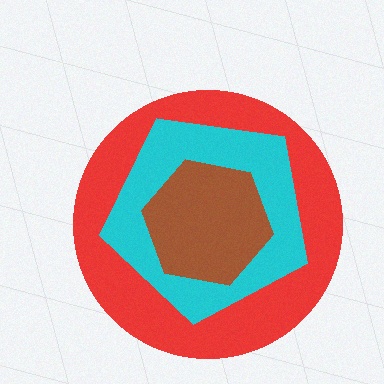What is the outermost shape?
The red circle.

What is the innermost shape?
The brown hexagon.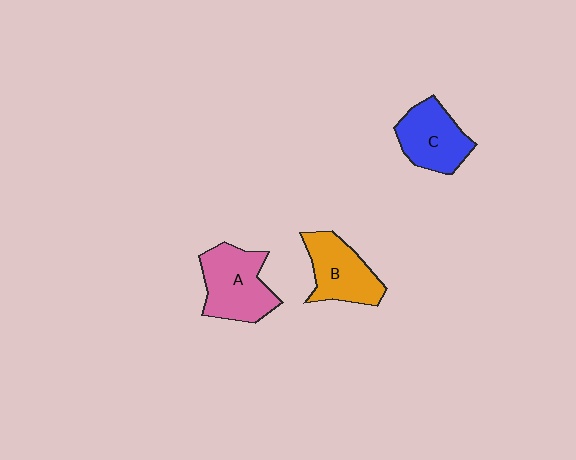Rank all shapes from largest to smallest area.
From largest to smallest: A (pink), B (orange), C (blue).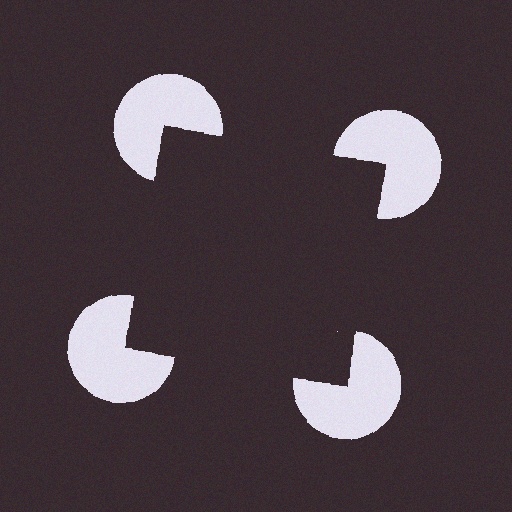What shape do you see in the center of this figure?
An illusory square — its edges are inferred from the aligned wedge cuts in the pac-man discs, not physically drawn.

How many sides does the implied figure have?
4 sides.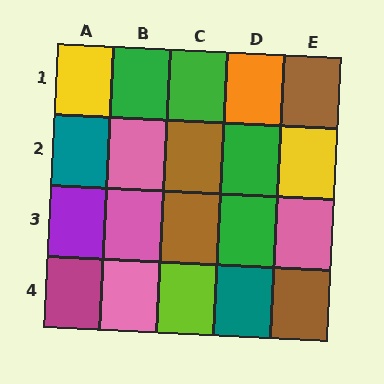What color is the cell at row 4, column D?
Teal.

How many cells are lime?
1 cell is lime.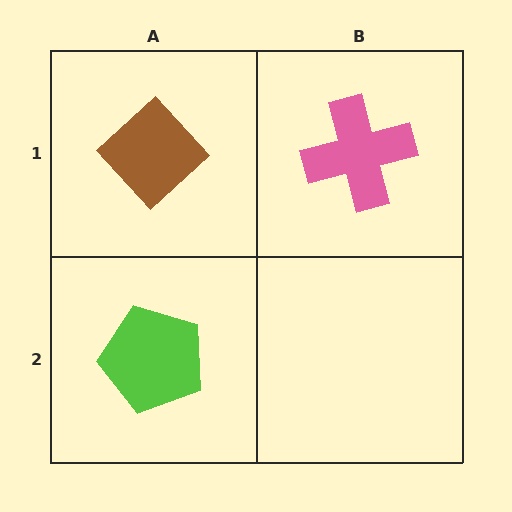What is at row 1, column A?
A brown diamond.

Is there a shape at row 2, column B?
No, that cell is empty.